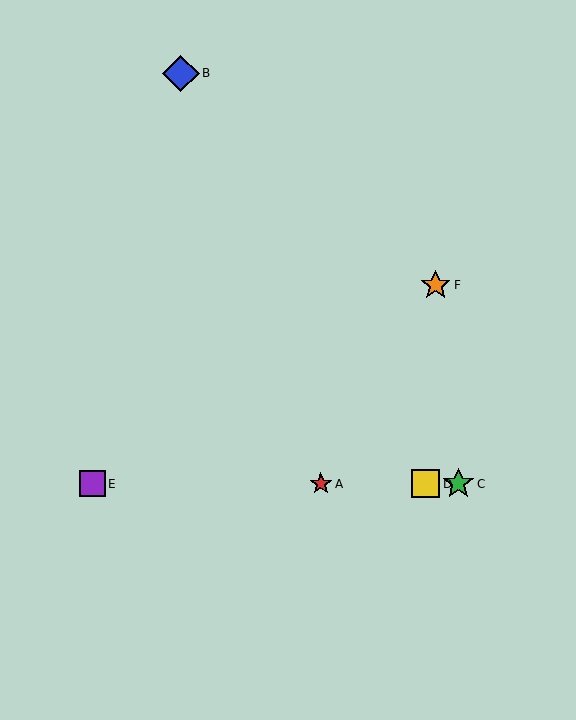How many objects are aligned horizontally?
4 objects (A, C, D, E) are aligned horizontally.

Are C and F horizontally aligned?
No, C is at y≈484 and F is at y≈285.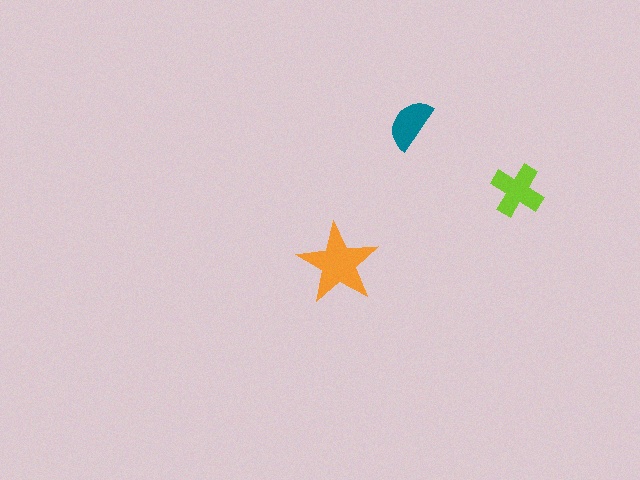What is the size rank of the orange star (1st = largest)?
1st.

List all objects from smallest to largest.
The teal semicircle, the lime cross, the orange star.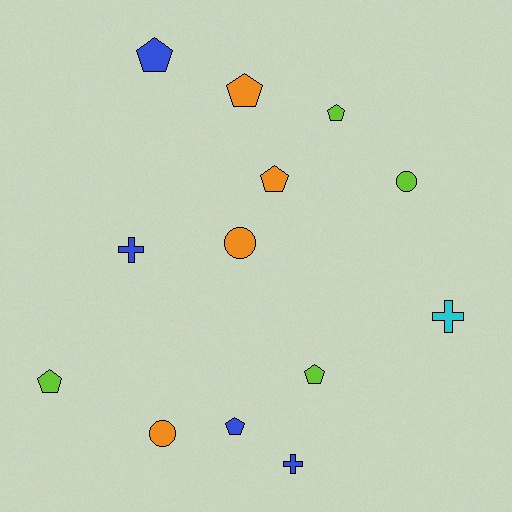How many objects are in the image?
There are 13 objects.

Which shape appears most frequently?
Pentagon, with 7 objects.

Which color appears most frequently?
Orange, with 4 objects.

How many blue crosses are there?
There are 2 blue crosses.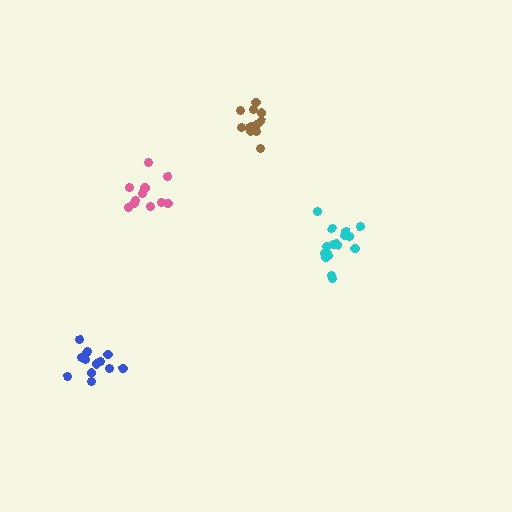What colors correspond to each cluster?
The clusters are colored: pink, cyan, brown, blue.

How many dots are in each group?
Group 1: 11 dots, Group 2: 16 dots, Group 3: 13 dots, Group 4: 13 dots (53 total).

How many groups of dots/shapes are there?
There are 4 groups.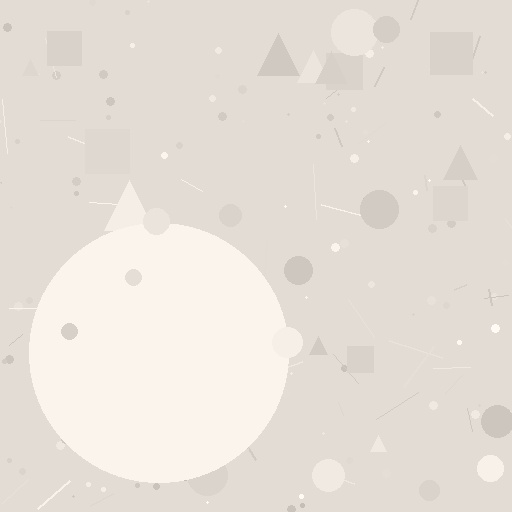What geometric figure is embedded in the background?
A circle is embedded in the background.